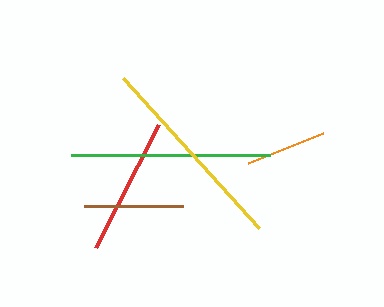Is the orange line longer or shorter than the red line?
The red line is longer than the orange line.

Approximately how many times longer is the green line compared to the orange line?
The green line is approximately 2.4 times the length of the orange line.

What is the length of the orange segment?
The orange segment is approximately 81 pixels long.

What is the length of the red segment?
The red segment is approximately 139 pixels long.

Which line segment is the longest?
The yellow line is the longest at approximately 202 pixels.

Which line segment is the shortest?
The orange line is the shortest at approximately 81 pixels.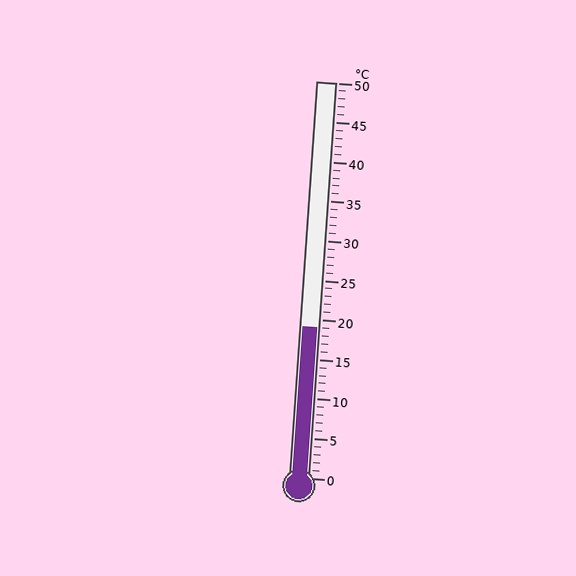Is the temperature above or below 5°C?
The temperature is above 5°C.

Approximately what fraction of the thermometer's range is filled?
The thermometer is filled to approximately 40% of its range.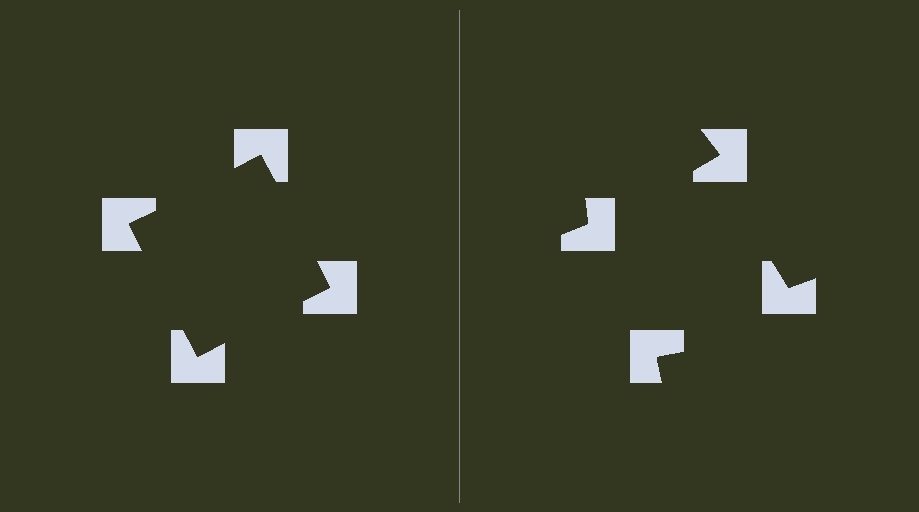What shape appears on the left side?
An illusory square.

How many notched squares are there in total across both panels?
8 — 4 on each side.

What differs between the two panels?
The notched squares are positioned identically on both sides; only the wedge orientations differ. On the left they align to a square; on the right they are misaligned.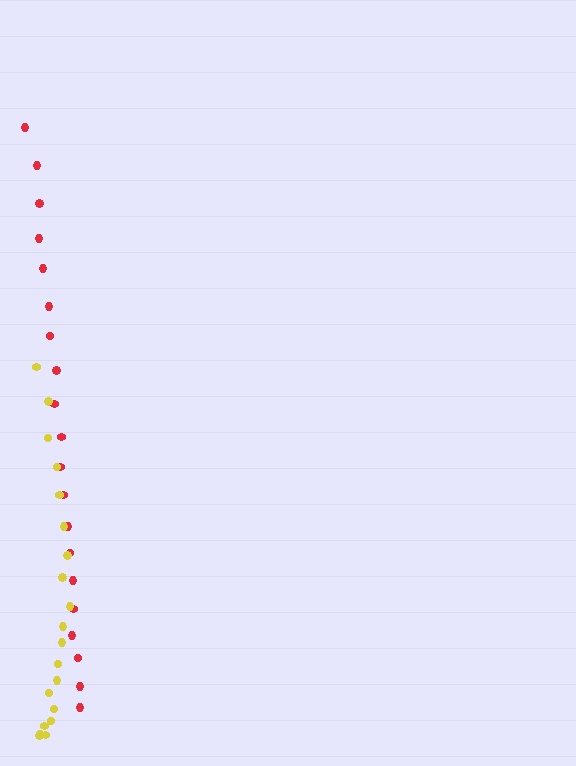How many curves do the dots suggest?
There are 2 distinct paths.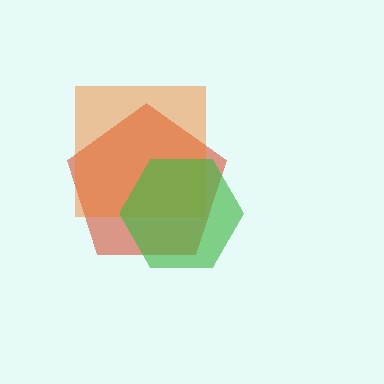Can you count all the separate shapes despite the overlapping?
Yes, there are 3 separate shapes.